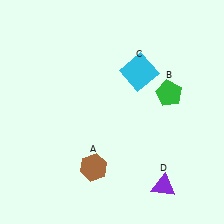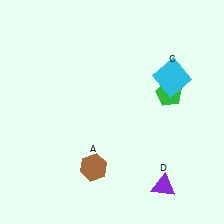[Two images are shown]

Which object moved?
The cyan square (C) moved right.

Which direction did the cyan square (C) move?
The cyan square (C) moved right.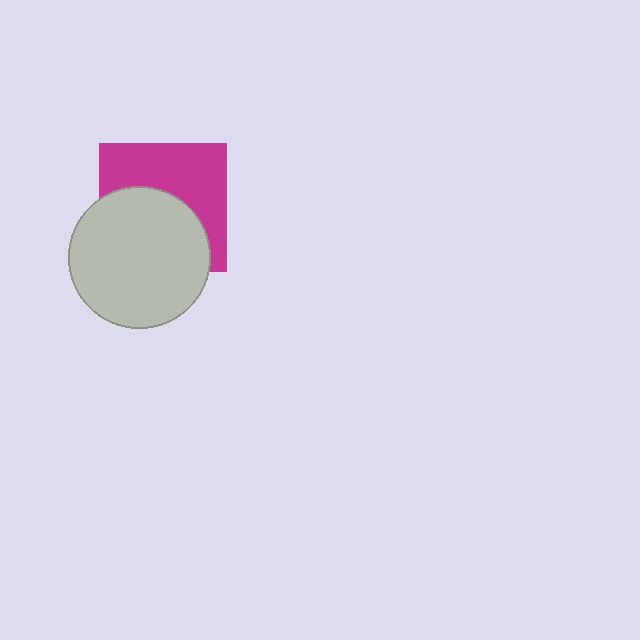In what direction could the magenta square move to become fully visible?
The magenta square could move up. That would shift it out from behind the light gray circle entirely.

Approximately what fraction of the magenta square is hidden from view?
Roughly 50% of the magenta square is hidden behind the light gray circle.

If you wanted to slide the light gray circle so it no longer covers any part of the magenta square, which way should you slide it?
Slide it down — that is the most direct way to separate the two shapes.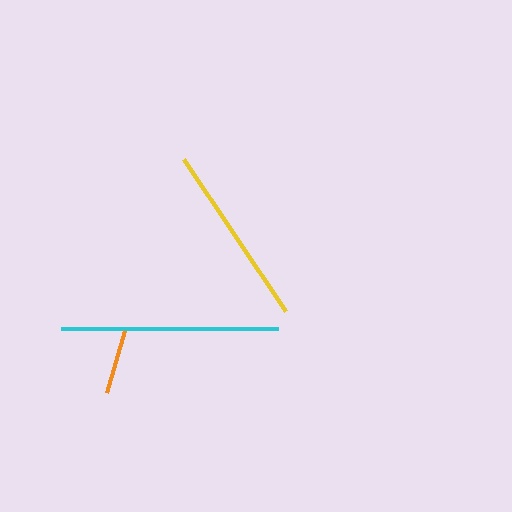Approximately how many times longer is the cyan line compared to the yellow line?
The cyan line is approximately 1.2 times the length of the yellow line.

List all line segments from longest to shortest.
From longest to shortest: cyan, yellow, orange.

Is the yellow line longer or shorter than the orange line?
The yellow line is longer than the orange line.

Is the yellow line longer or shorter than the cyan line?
The cyan line is longer than the yellow line.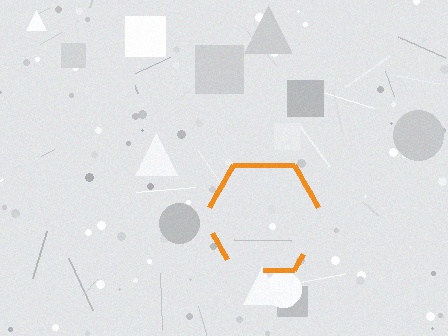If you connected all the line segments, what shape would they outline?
They would outline a hexagon.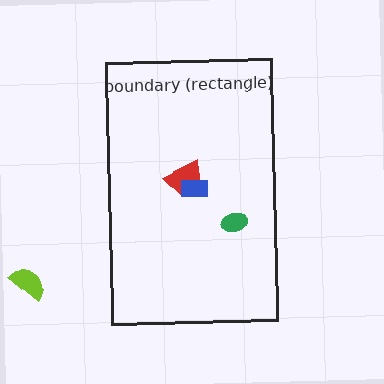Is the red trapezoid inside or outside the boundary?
Inside.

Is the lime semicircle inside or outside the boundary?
Outside.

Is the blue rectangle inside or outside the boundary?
Inside.